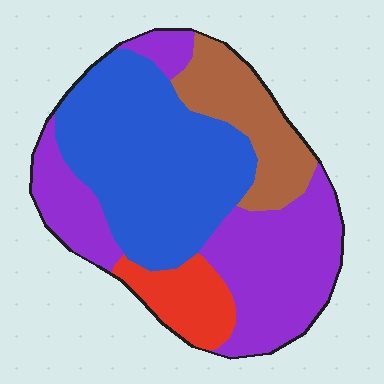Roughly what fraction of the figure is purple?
Purple covers about 35% of the figure.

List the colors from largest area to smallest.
From largest to smallest: blue, purple, brown, red.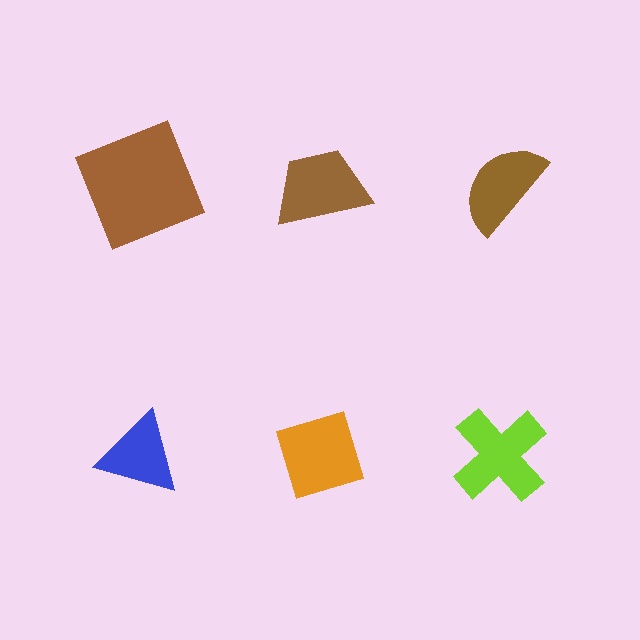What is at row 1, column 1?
A brown square.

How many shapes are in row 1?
3 shapes.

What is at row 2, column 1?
A blue triangle.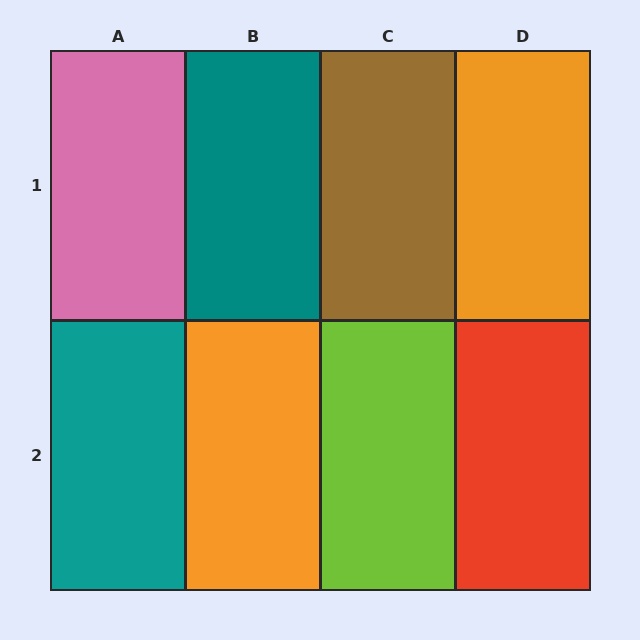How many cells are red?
1 cell is red.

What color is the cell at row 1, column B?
Teal.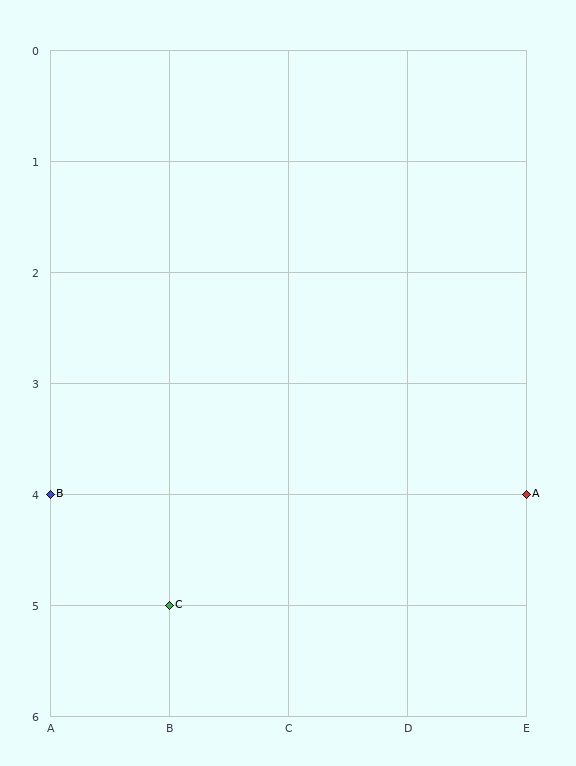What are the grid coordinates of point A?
Point A is at grid coordinates (E, 4).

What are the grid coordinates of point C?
Point C is at grid coordinates (B, 5).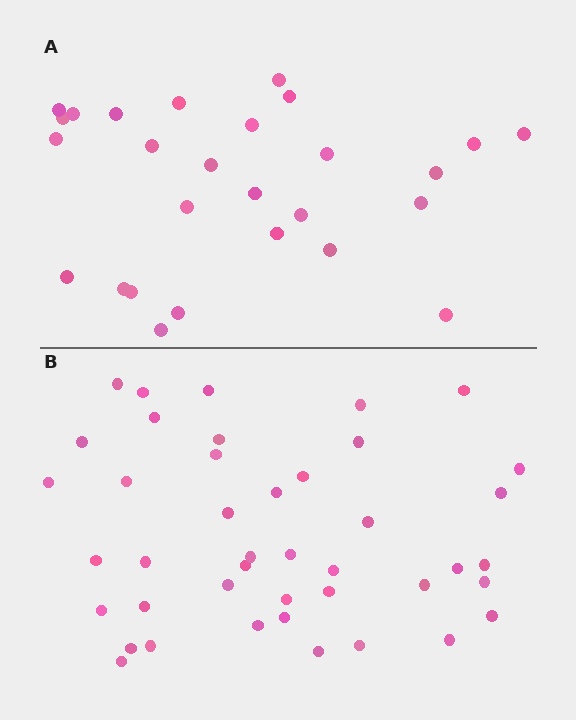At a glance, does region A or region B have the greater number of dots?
Region B (the bottom region) has more dots.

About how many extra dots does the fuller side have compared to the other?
Region B has approximately 15 more dots than region A.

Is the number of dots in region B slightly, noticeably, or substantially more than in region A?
Region B has substantially more. The ratio is roughly 1.6 to 1.